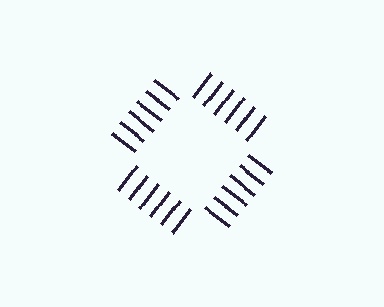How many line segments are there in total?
24 — 6 along each of the 4 edges.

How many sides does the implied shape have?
4 sides — the line-ends trace a square.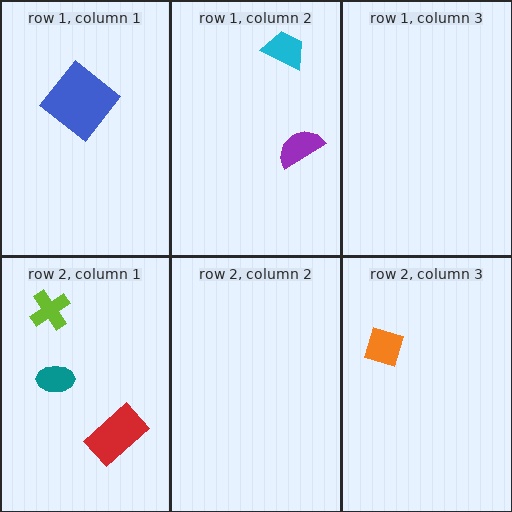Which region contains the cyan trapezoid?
The row 1, column 2 region.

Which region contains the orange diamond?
The row 2, column 3 region.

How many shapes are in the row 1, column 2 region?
2.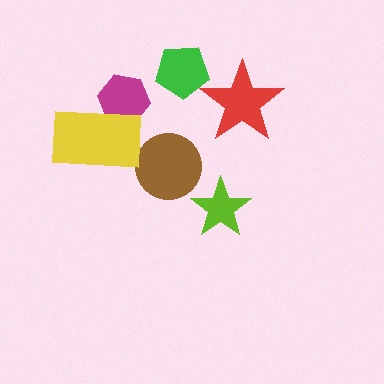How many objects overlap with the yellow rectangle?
1 object overlaps with the yellow rectangle.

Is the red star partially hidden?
No, no other shape covers it.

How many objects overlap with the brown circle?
0 objects overlap with the brown circle.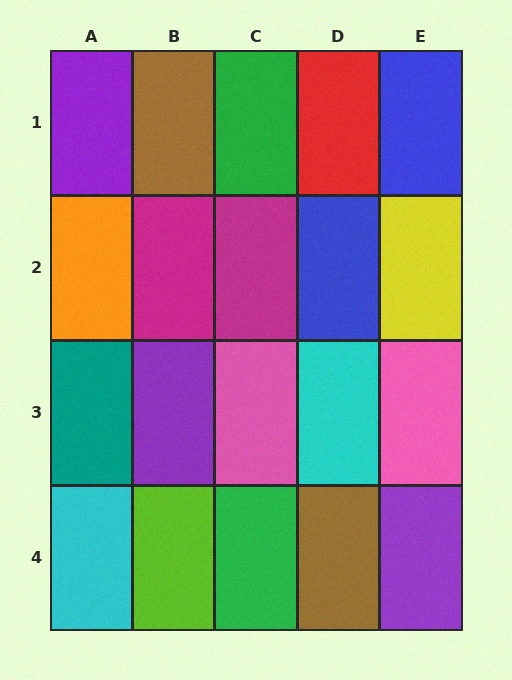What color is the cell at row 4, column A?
Cyan.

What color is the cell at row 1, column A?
Purple.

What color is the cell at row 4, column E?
Purple.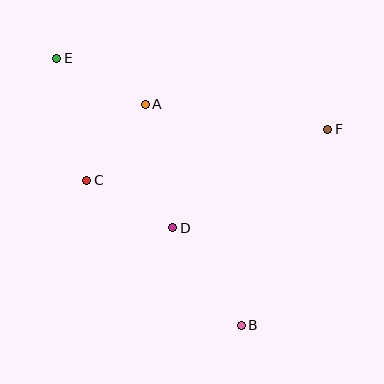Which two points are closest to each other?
Points A and C are closest to each other.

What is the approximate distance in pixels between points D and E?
The distance between D and E is approximately 206 pixels.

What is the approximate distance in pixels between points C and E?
The distance between C and E is approximately 126 pixels.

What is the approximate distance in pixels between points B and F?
The distance between B and F is approximately 215 pixels.